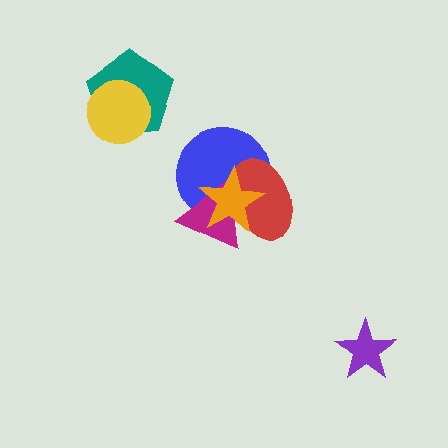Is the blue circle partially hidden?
Yes, it is partially covered by another shape.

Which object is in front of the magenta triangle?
The orange star is in front of the magenta triangle.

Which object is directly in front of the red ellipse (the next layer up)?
The magenta triangle is directly in front of the red ellipse.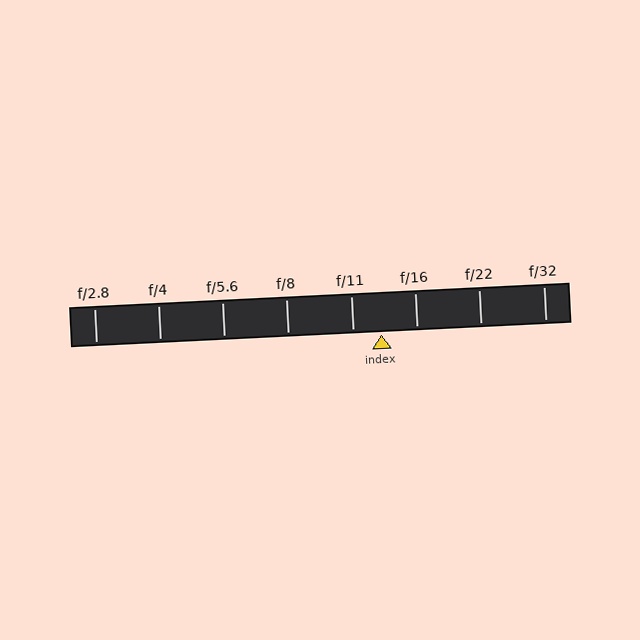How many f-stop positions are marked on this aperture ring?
There are 8 f-stop positions marked.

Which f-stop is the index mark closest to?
The index mark is closest to f/11.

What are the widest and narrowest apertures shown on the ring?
The widest aperture shown is f/2.8 and the narrowest is f/32.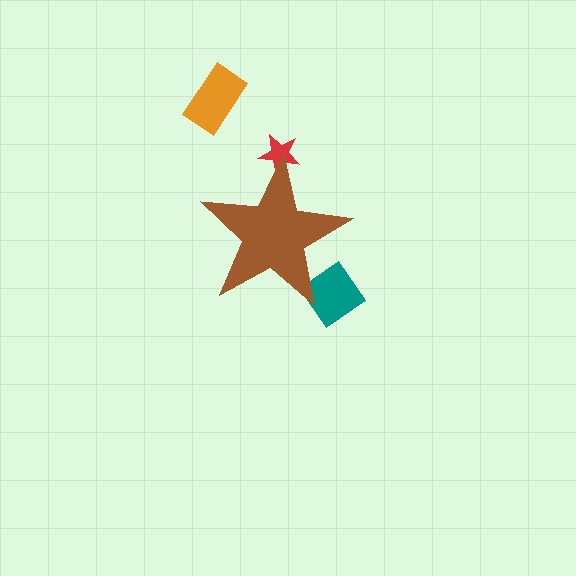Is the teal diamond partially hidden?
Yes, the teal diamond is partially hidden behind the brown star.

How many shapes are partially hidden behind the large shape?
2 shapes are partially hidden.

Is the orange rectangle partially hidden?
No, the orange rectangle is fully visible.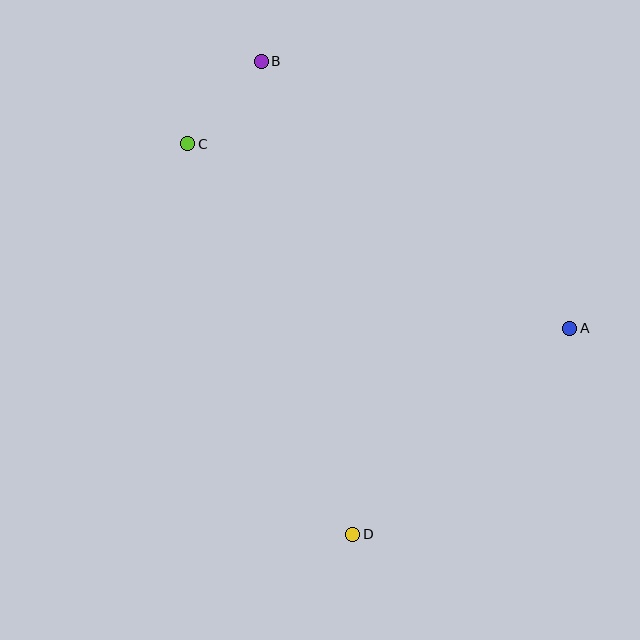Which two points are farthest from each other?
Points B and D are farthest from each other.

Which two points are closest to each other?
Points B and C are closest to each other.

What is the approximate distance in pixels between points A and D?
The distance between A and D is approximately 299 pixels.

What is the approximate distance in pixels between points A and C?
The distance between A and C is approximately 424 pixels.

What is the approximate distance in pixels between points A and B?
The distance between A and B is approximately 408 pixels.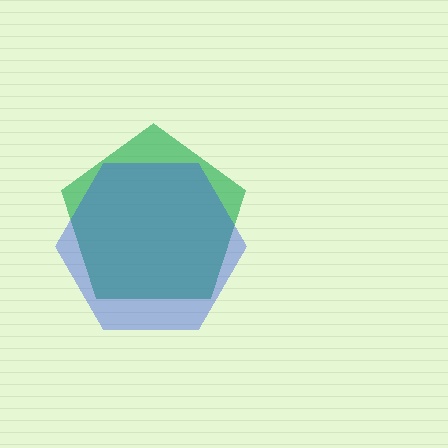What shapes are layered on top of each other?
The layered shapes are: a green pentagon, a blue hexagon.